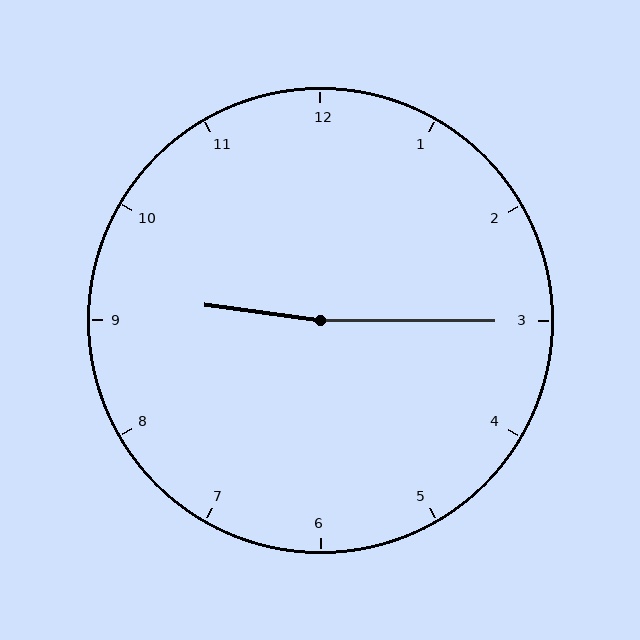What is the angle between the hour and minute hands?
Approximately 172 degrees.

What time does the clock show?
9:15.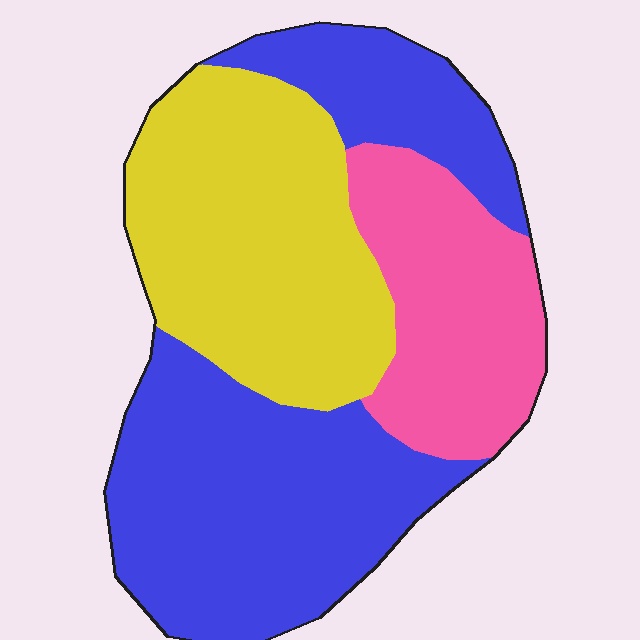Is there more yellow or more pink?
Yellow.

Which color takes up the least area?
Pink, at roughly 20%.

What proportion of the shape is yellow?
Yellow covers roughly 35% of the shape.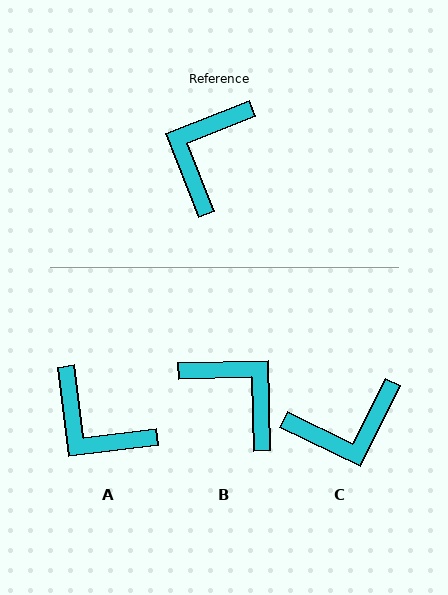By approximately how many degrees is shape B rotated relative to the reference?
Approximately 110 degrees clockwise.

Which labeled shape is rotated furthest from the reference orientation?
C, about 132 degrees away.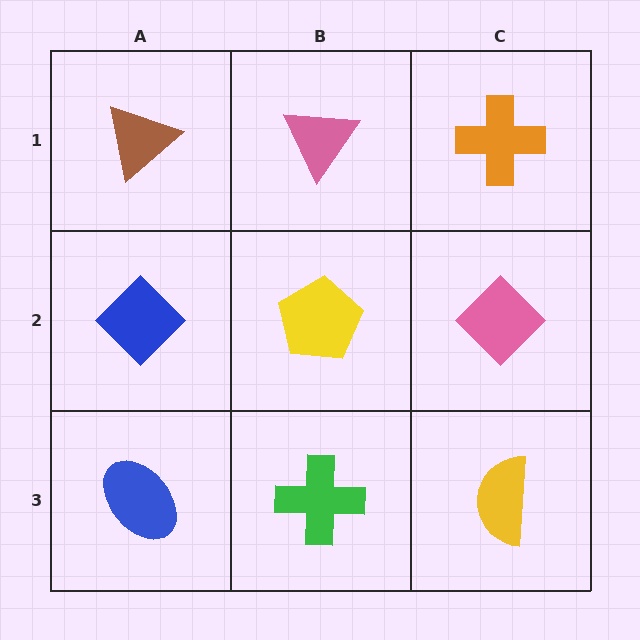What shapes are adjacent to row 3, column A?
A blue diamond (row 2, column A), a green cross (row 3, column B).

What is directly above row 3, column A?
A blue diamond.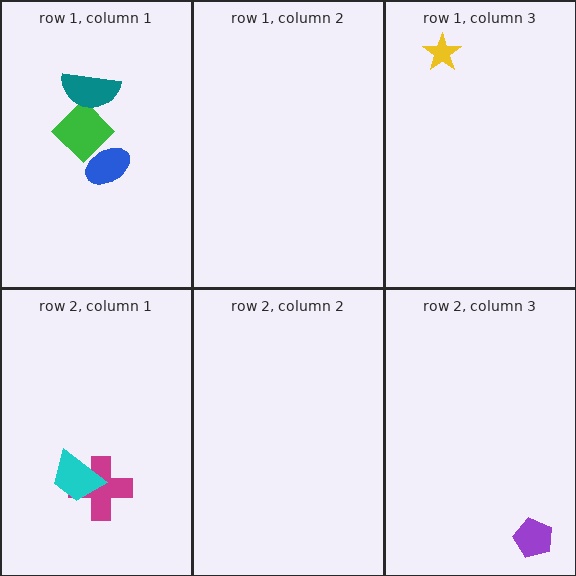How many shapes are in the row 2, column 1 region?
2.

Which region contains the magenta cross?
The row 2, column 1 region.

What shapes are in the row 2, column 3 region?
The purple pentagon.